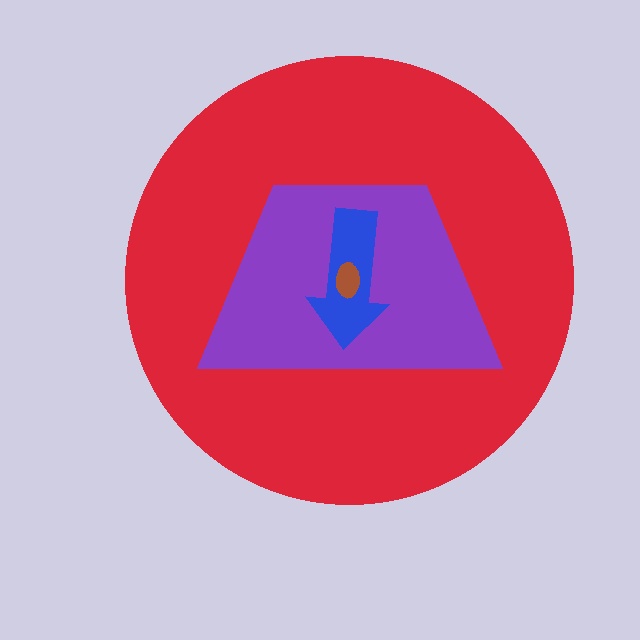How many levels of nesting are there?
4.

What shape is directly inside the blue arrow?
The brown ellipse.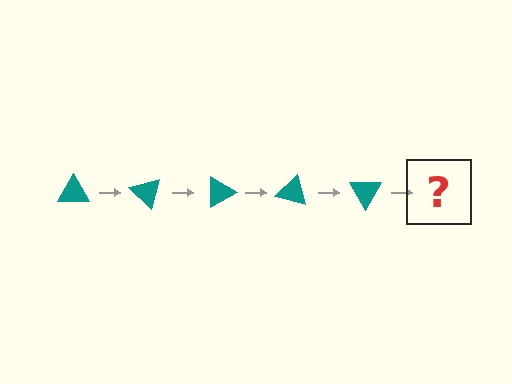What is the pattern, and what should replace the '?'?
The pattern is that the triangle rotates 45 degrees each step. The '?' should be a teal triangle rotated 225 degrees.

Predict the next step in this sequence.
The next step is a teal triangle rotated 225 degrees.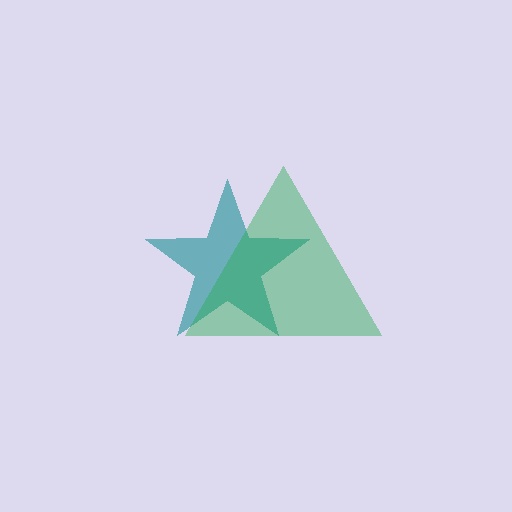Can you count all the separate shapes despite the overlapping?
Yes, there are 2 separate shapes.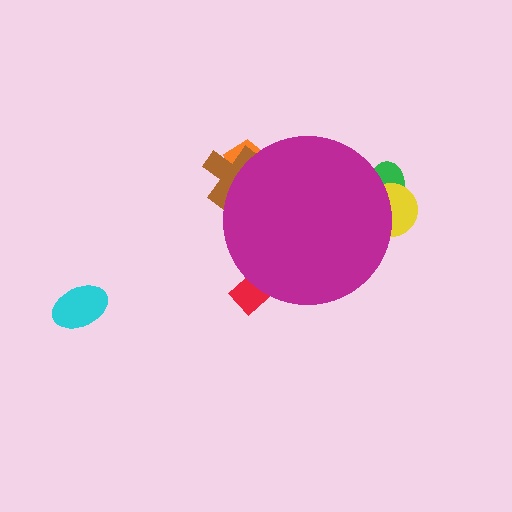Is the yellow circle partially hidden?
Yes, the yellow circle is partially hidden behind the magenta circle.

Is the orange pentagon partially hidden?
Yes, the orange pentagon is partially hidden behind the magenta circle.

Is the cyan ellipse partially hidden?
No, the cyan ellipse is fully visible.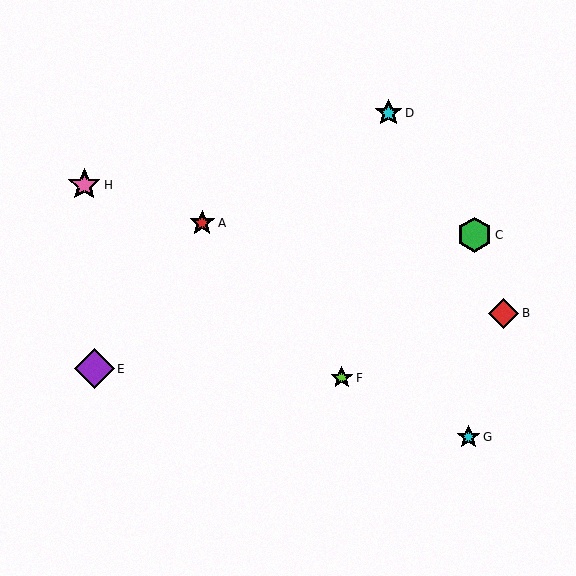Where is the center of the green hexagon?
The center of the green hexagon is at (474, 235).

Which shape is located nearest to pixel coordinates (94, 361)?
The purple diamond (labeled E) at (95, 369) is nearest to that location.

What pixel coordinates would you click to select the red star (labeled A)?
Click at (202, 223) to select the red star A.